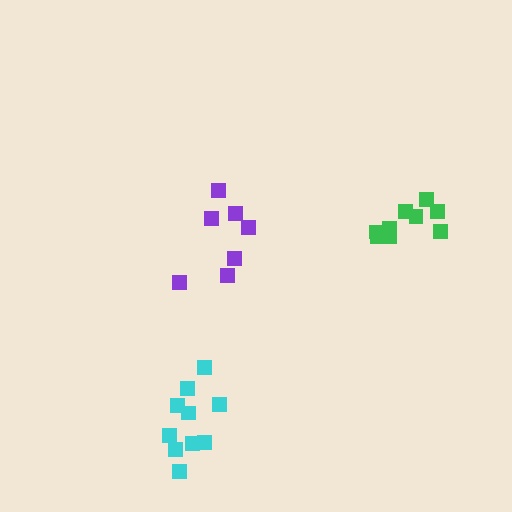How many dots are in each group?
Group 1: 7 dots, Group 2: 10 dots, Group 3: 9 dots (26 total).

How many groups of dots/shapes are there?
There are 3 groups.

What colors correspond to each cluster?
The clusters are colored: purple, cyan, green.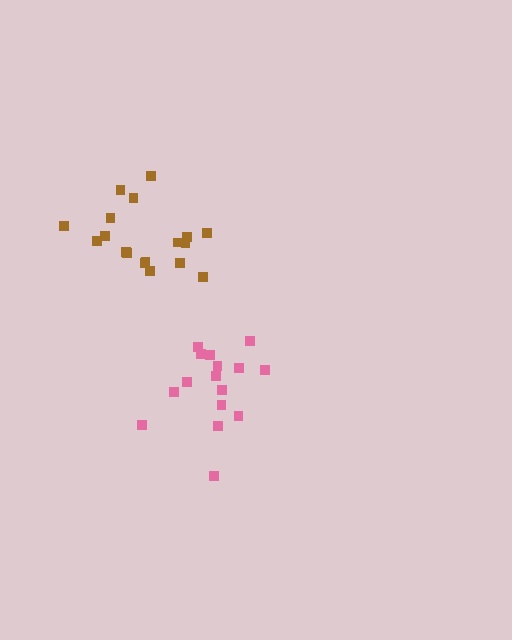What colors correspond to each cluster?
The clusters are colored: pink, brown.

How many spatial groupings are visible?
There are 2 spatial groupings.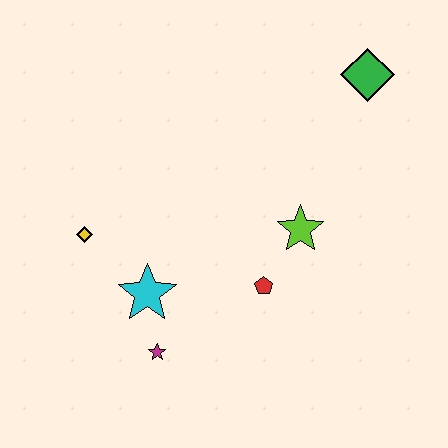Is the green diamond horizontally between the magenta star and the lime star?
No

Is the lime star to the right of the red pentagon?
Yes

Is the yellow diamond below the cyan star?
No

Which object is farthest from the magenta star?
The green diamond is farthest from the magenta star.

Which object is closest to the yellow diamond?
The cyan star is closest to the yellow diamond.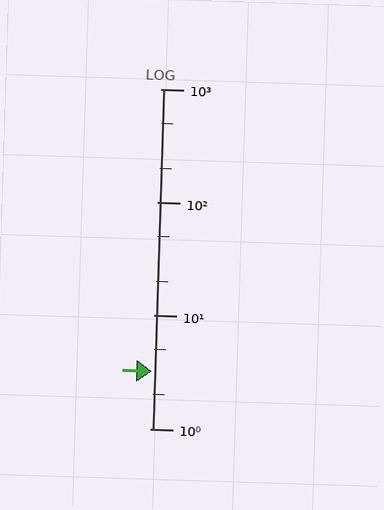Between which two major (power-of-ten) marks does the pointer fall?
The pointer is between 1 and 10.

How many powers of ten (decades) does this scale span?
The scale spans 3 decades, from 1 to 1000.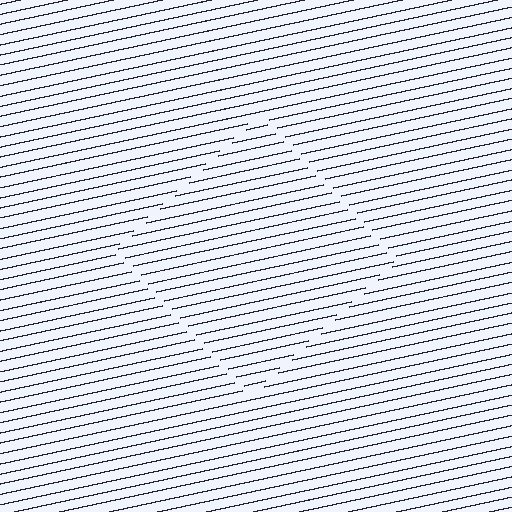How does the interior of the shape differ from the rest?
The interior of the shape contains the same grating, shifted by half a period — the contour is defined by the phase discontinuity where line-ends from the inner and outer gratings abut.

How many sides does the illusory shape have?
4 sides — the line-ends trace a square.